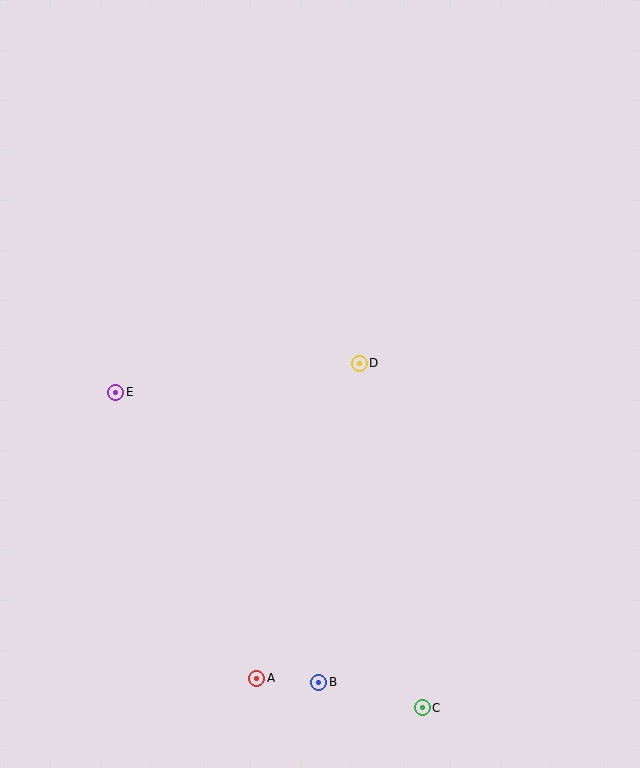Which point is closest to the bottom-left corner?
Point A is closest to the bottom-left corner.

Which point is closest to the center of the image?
Point D at (359, 363) is closest to the center.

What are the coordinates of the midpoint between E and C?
The midpoint between E and C is at (269, 550).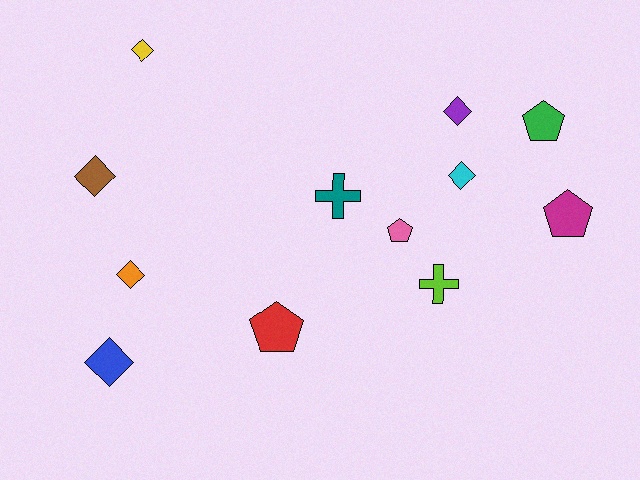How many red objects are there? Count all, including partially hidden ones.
There is 1 red object.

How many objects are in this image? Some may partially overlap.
There are 12 objects.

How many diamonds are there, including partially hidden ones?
There are 6 diamonds.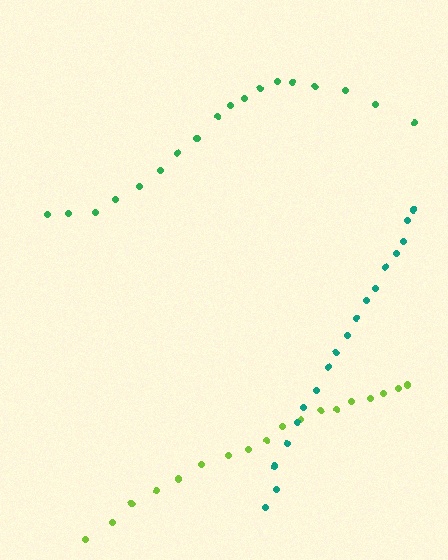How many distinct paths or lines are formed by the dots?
There are 3 distinct paths.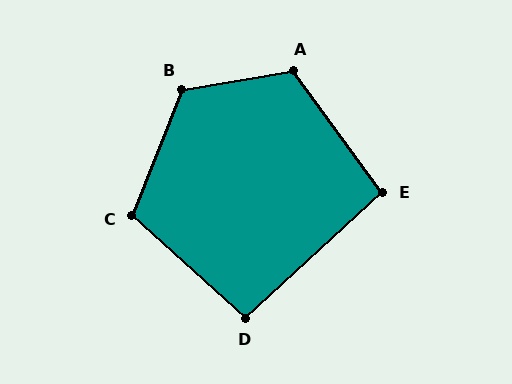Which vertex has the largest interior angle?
B, at approximately 121 degrees.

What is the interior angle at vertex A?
Approximately 117 degrees (obtuse).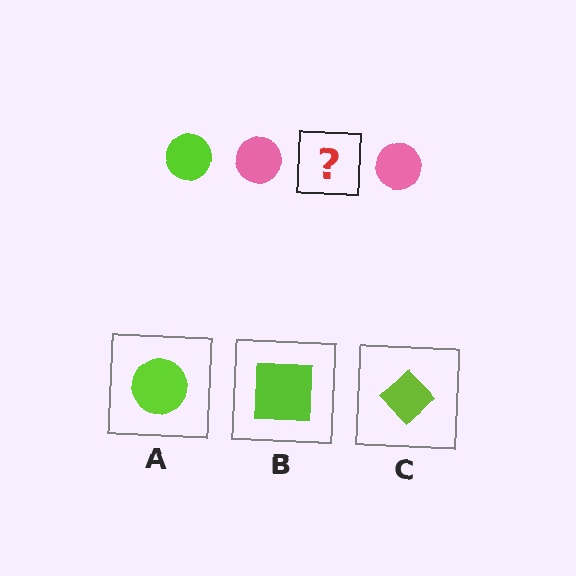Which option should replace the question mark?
Option A.